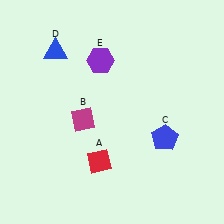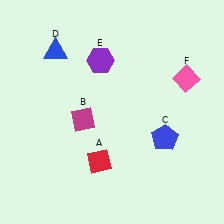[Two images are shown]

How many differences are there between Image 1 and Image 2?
There is 1 difference between the two images.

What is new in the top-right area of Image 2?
A pink diamond (F) was added in the top-right area of Image 2.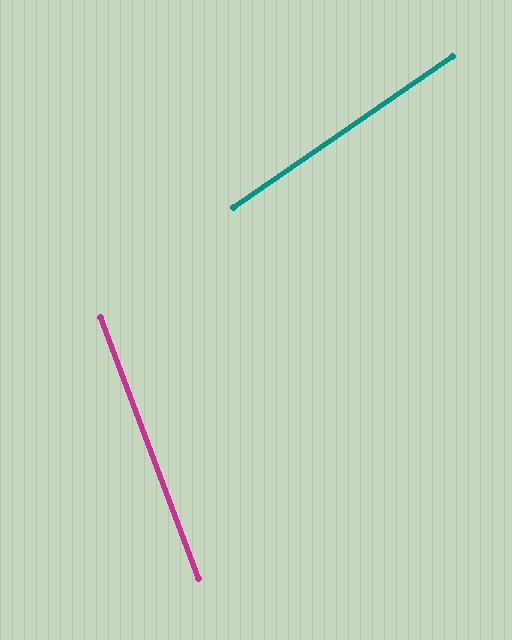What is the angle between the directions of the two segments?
Approximately 76 degrees.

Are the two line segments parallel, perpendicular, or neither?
Neither parallel nor perpendicular — they differ by about 76°.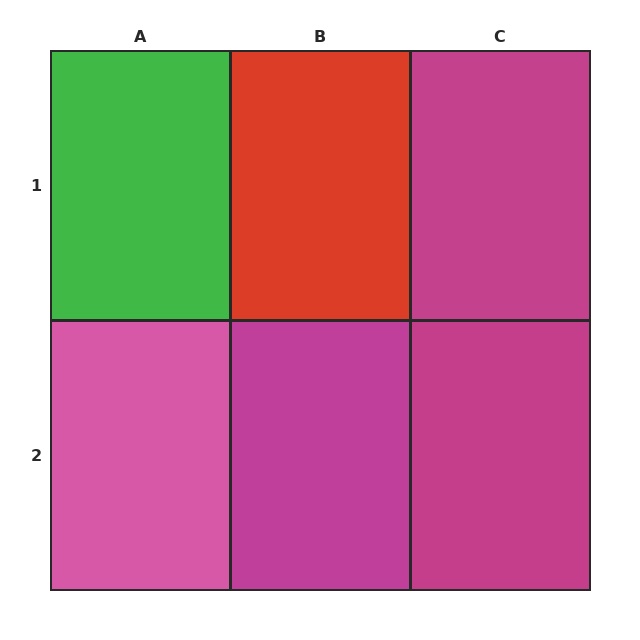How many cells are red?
1 cell is red.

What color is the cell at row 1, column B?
Red.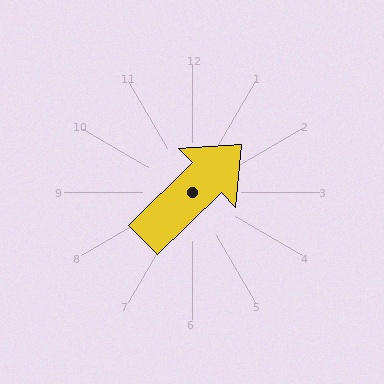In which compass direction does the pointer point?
Northeast.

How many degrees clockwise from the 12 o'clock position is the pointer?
Approximately 46 degrees.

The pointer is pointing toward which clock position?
Roughly 2 o'clock.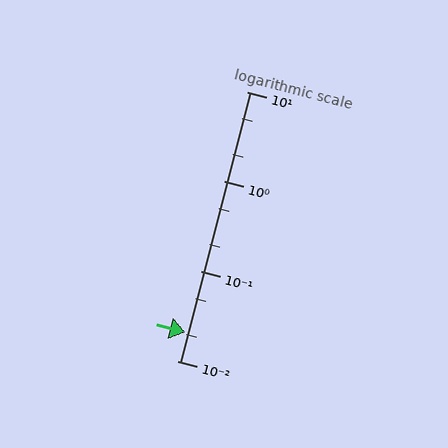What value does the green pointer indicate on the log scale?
The pointer indicates approximately 0.021.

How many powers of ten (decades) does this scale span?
The scale spans 3 decades, from 0.01 to 10.